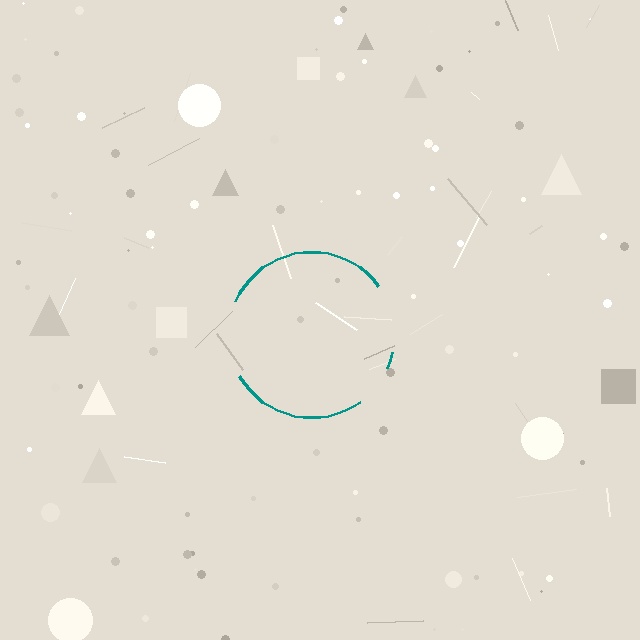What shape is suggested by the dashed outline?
The dashed outline suggests a circle.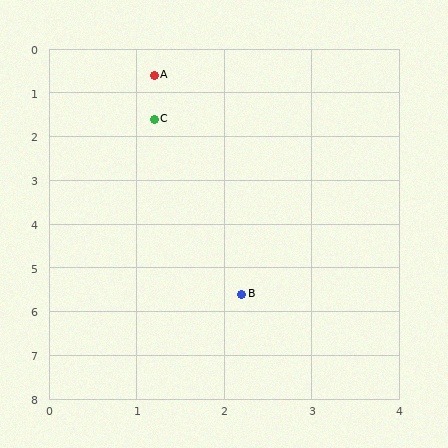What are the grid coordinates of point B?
Point B is at approximately (2.2, 5.6).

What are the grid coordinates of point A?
Point A is at approximately (1.2, 0.6).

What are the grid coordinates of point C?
Point C is at approximately (1.2, 1.6).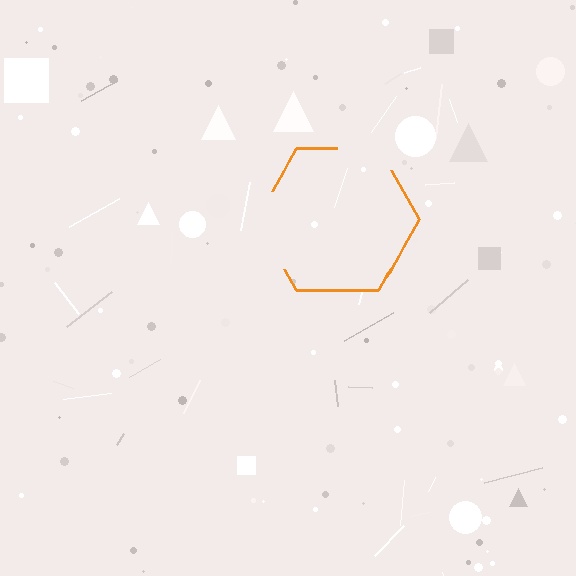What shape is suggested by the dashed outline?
The dashed outline suggests a hexagon.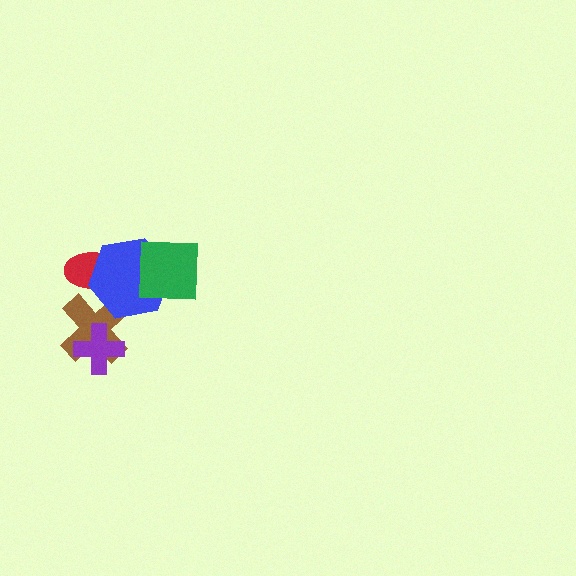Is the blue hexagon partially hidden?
Yes, it is partially covered by another shape.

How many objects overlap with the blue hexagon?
3 objects overlap with the blue hexagon.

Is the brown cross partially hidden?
Yes, it is partially covered by another shape.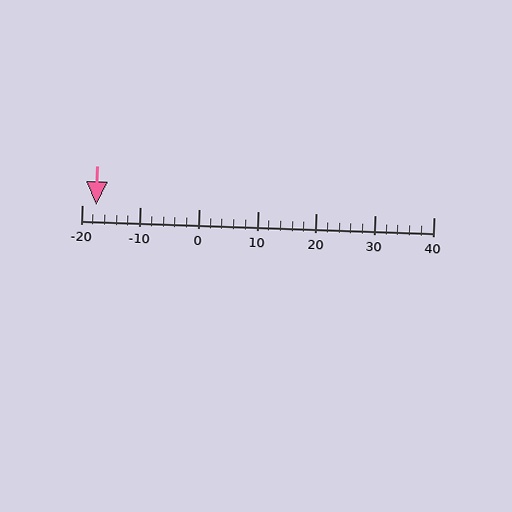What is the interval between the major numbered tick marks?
The major tick marks are spaced 10 units apart.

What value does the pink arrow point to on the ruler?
The pink arrow points to approximately -18.